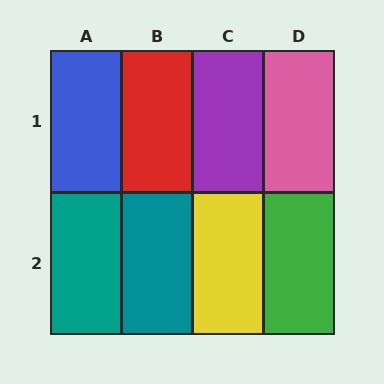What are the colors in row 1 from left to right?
Blue, red, purple, pink.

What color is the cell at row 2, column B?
Teal.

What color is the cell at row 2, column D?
Green.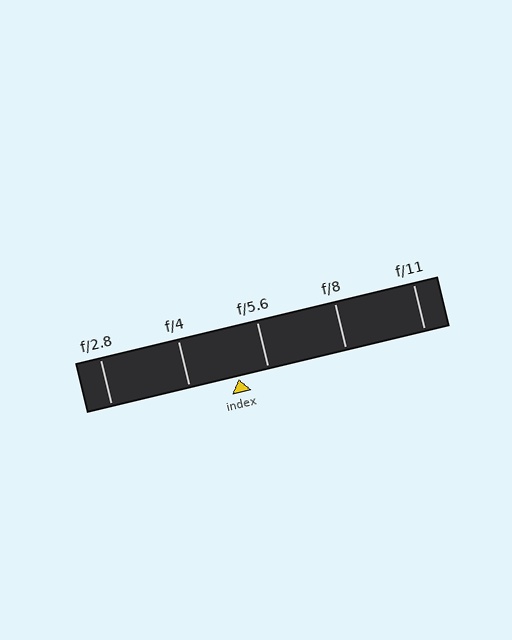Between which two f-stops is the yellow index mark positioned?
The index mark is between f/4 and f/5.6.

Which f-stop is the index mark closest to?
The index mark is closest to f/5.6.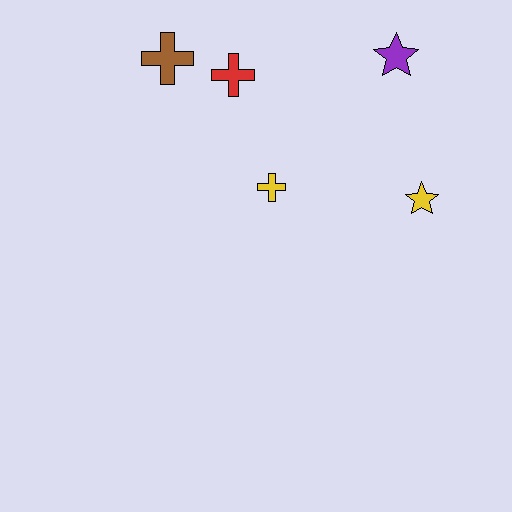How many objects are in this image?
There are 5 objects.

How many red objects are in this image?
There is 1 red object.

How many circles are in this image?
There are no circles.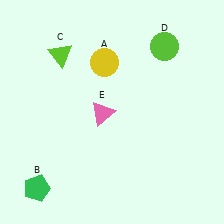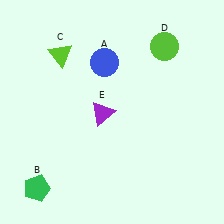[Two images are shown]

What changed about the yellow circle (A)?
In Image 1, A is yellow. In Image 2, it changed to blue.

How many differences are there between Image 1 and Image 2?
There are 2 differences between the two images.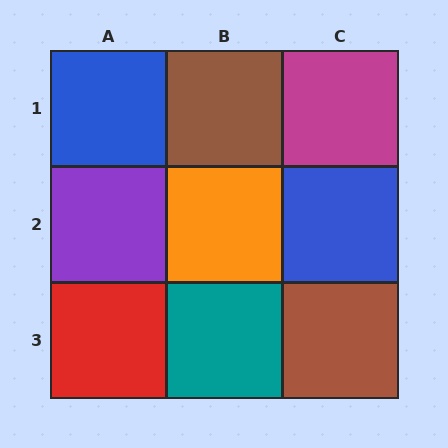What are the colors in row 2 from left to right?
Purple, orange, blue.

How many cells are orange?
1 cell is orange.